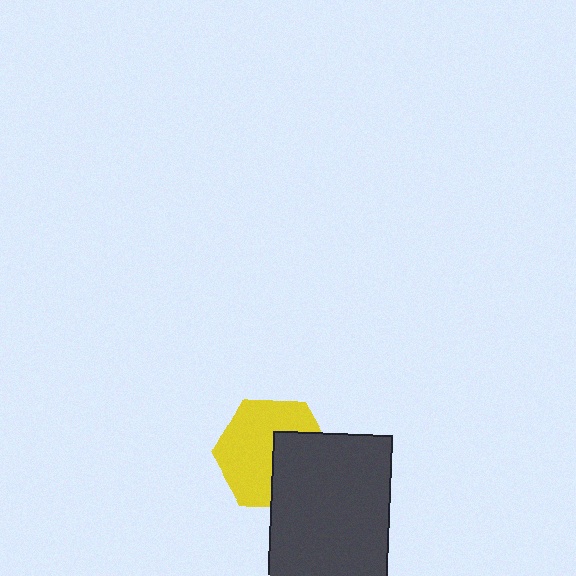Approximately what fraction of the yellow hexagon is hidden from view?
Roughly 38% of the yellow hexagon is hidden behind the dark gray rectangle.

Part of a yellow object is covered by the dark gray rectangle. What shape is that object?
It is a hexagon.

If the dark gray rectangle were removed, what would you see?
You would see the complete yellow hexagon.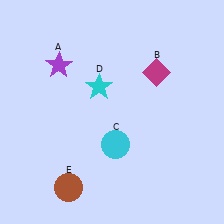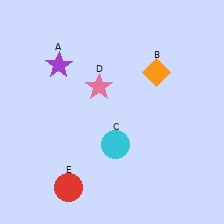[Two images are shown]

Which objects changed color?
B changed from magenta to orange. D changed from cyan to pink. E changed from brown to red.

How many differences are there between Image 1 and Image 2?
There are 3 differences between the two images.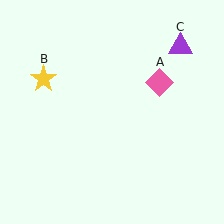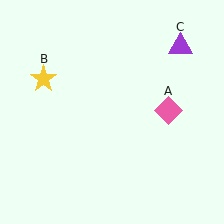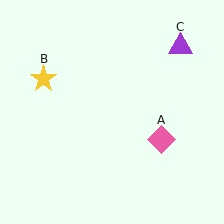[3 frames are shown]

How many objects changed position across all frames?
1 object changed position: pink diamond (object A).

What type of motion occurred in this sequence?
The pink diamond (object A) rotated clockwise around the center of the scene.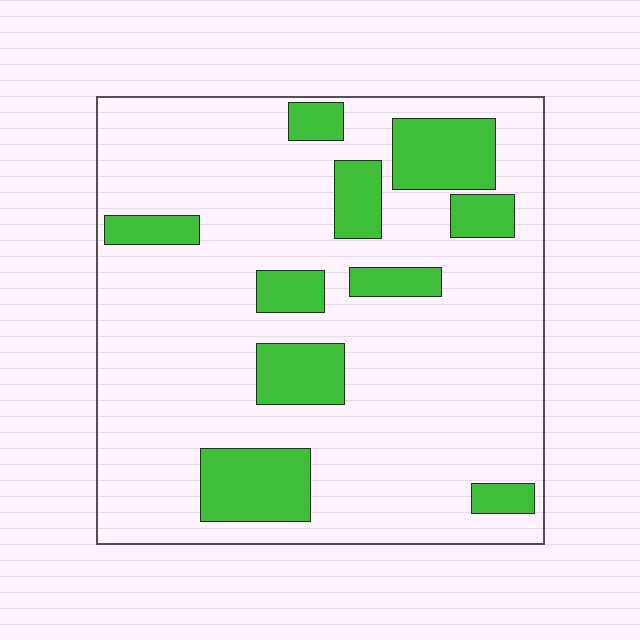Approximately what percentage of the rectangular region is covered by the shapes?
Approximately 20%.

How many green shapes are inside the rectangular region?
10.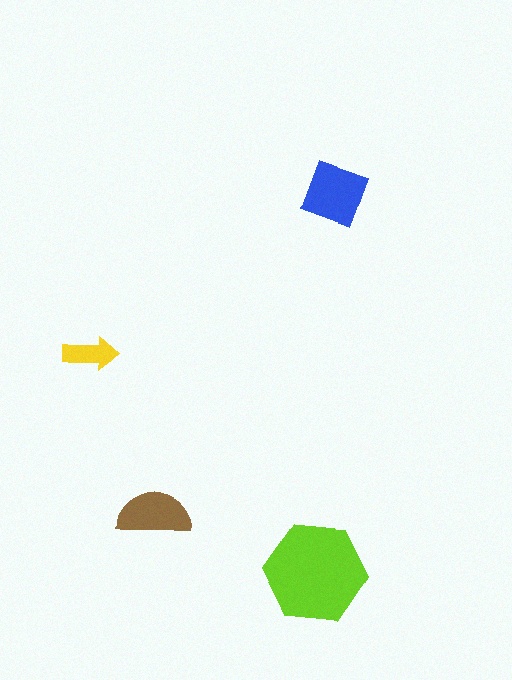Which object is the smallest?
The yellow arrow.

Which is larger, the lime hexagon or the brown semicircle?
The lime hexagon.